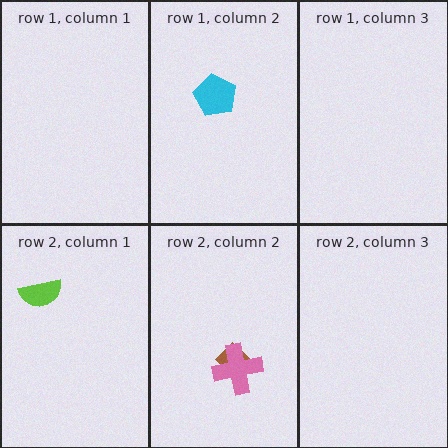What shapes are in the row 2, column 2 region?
The brown diamond, the pink cross.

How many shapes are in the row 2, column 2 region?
2.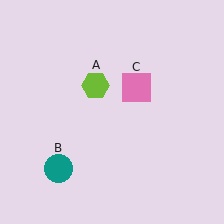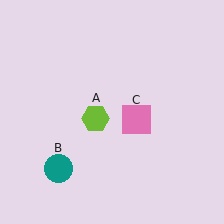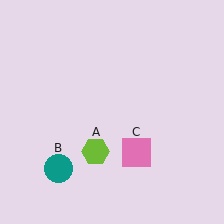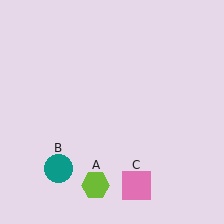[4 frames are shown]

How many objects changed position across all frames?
2 objects changed position: lime hexagon (object A), pink square (object C).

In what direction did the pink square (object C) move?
The pink square (object C) moved down.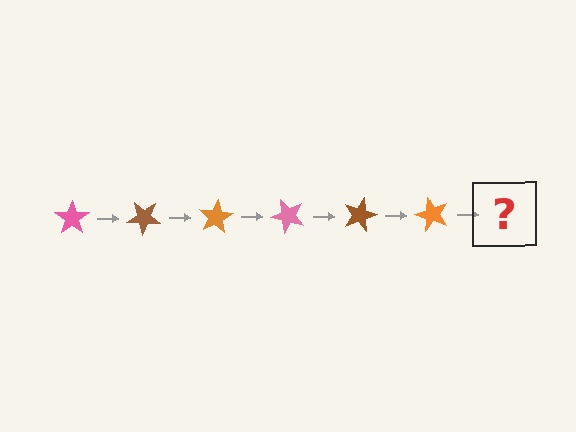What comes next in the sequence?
The next element should be a pink star, rotated 240 degrees from the start.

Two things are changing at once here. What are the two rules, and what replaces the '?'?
The two rules are that it rotates 40 degrees each step and the color cycles through pink, brown, and orange. The '?' should be a pink star, rotated 240 degrees from the start.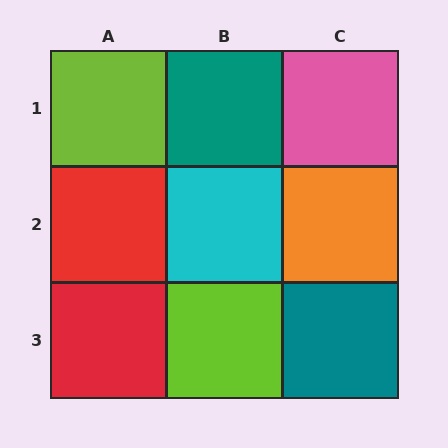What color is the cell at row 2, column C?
Orange.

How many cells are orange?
1 cell is orange.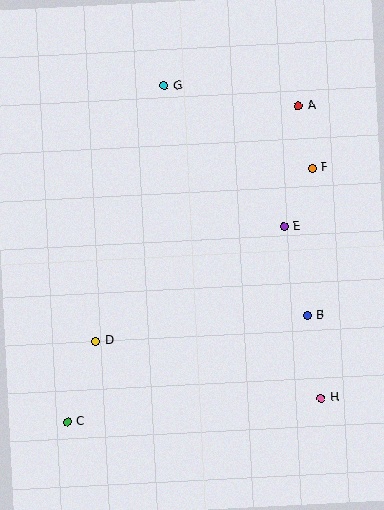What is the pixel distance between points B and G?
The distance between B and G is 270 pixels.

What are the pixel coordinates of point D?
Point D is at (96, 341).